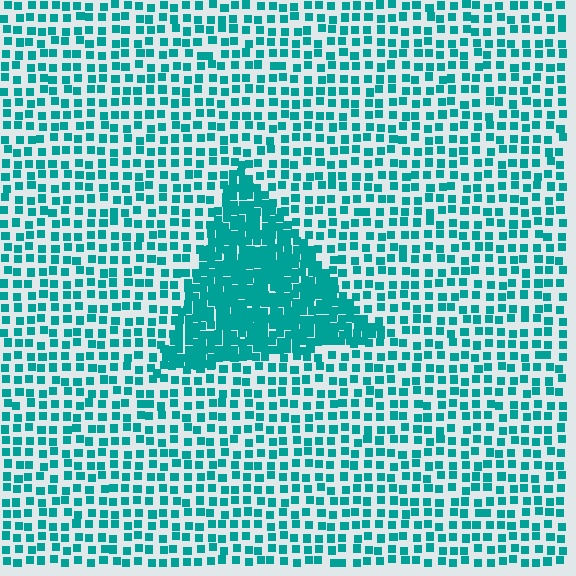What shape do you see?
I see a triangle.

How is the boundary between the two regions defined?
The boundary is defined by a change in element density (approximately 2.5x ratio). All elements are the same color, size, and shape.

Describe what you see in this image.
The image contains small teal elements arranged at two different densities. A triangle-shaped region is visible where the elements are more densely packed than the surrounding area.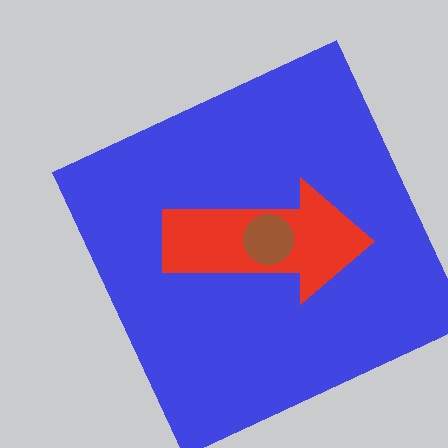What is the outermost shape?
The blue square.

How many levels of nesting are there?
3.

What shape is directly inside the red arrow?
The brown circle.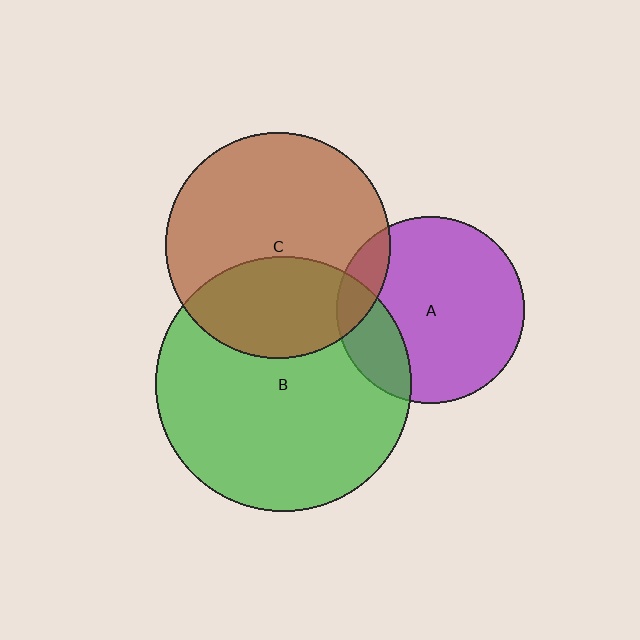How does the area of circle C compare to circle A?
Approximately 1.4 times.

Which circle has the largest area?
Circle B (green).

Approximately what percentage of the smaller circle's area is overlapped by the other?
Approximately 35%.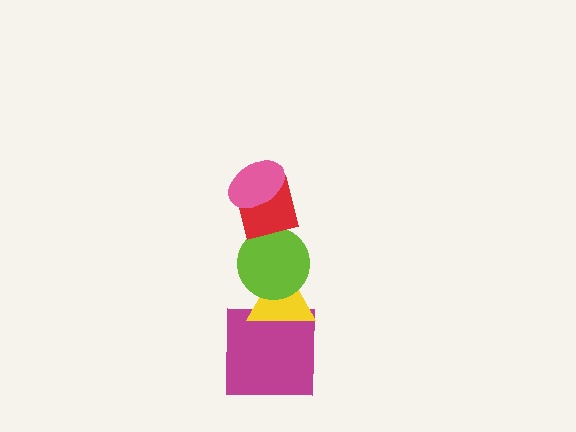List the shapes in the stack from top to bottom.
From top to bottom: the pink ellipse, the red square, the lime circle, the yellow triangle, the magenta square.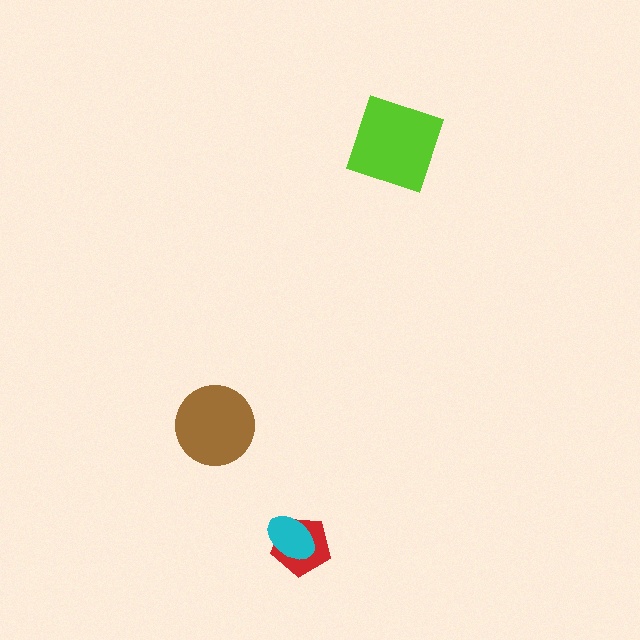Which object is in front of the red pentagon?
The cyan ellipse is in front of the red pentagon.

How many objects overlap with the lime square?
0 objects overlap with the lime square.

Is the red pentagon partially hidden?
Yes, it is partially covered by another shape.